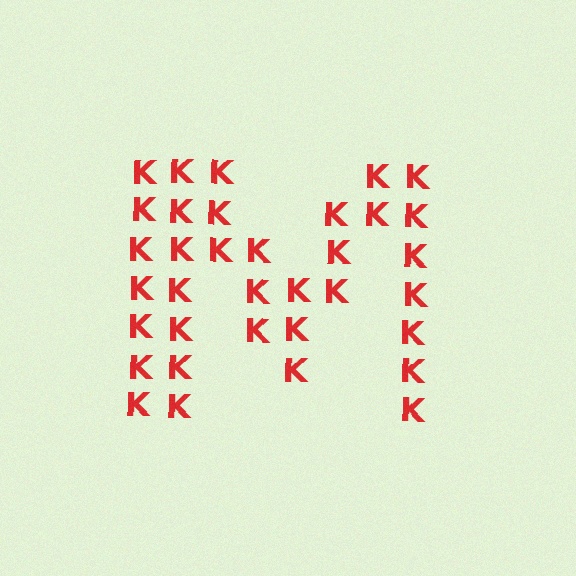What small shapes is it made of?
It is made of small letter K's.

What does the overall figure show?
The overall figure shows the letter M.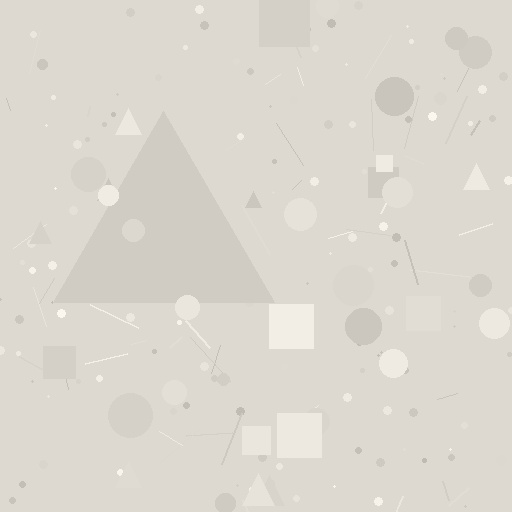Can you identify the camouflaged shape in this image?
The camouflaged shape is a triangle.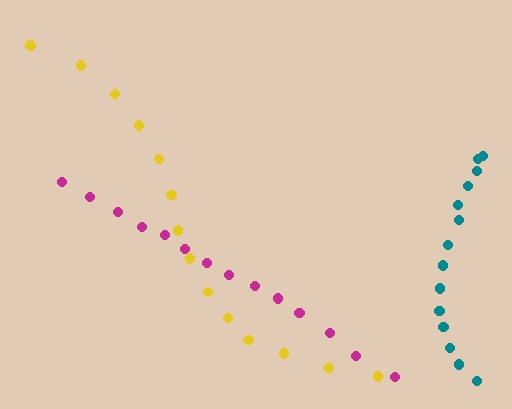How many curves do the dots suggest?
There are 3 distinct paths.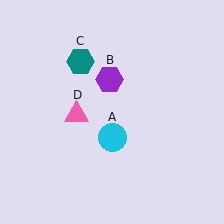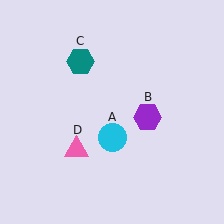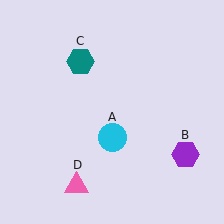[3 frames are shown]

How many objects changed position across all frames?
2 objects changed position: purple hexagon (object B), pink triangle (object D).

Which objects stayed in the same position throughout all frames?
Cyan circle (object A) and teal hexagon (object C) remained stationary.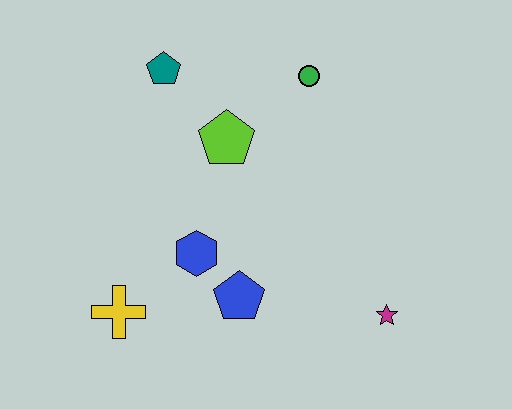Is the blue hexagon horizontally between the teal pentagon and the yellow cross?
No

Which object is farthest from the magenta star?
The teal pentagon is farthest from the magenta star.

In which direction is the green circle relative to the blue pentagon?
The green circle is above the blue pentagon.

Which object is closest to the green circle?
The lime pentagon is closest to the green circle.